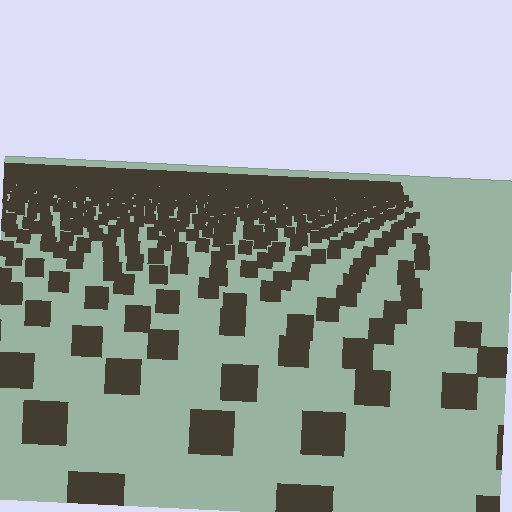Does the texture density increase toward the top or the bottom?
Density increases toward the top.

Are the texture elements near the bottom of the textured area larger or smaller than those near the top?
Larger. Near the bottom, elements are closer to the viewer and appear at a bigger on-screen size.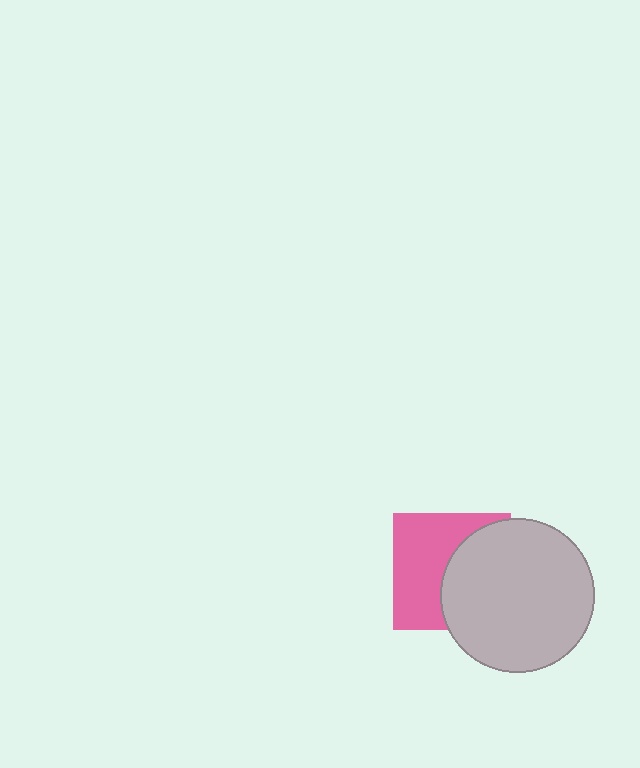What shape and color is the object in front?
The object in front is a light gray circle.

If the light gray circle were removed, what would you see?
You would see the complete pink square.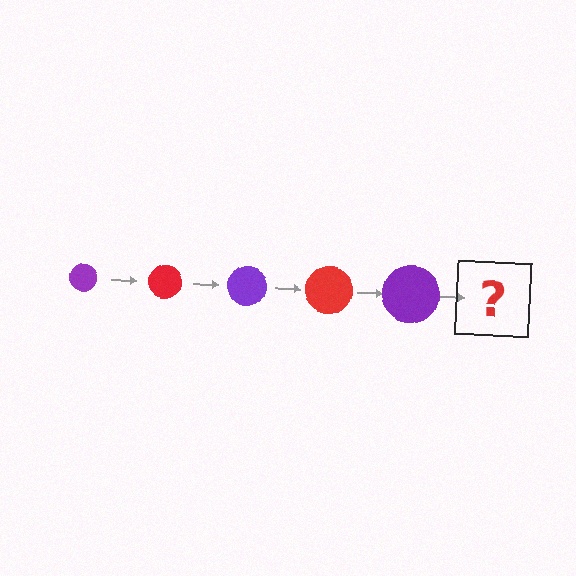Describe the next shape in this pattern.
It should be a red circle, larger than the previous one.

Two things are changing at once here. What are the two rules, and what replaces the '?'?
The two rules are that the circle grows larger each step and the color cycles through purple and red. The '?' should be a red circle, larger than the previous one.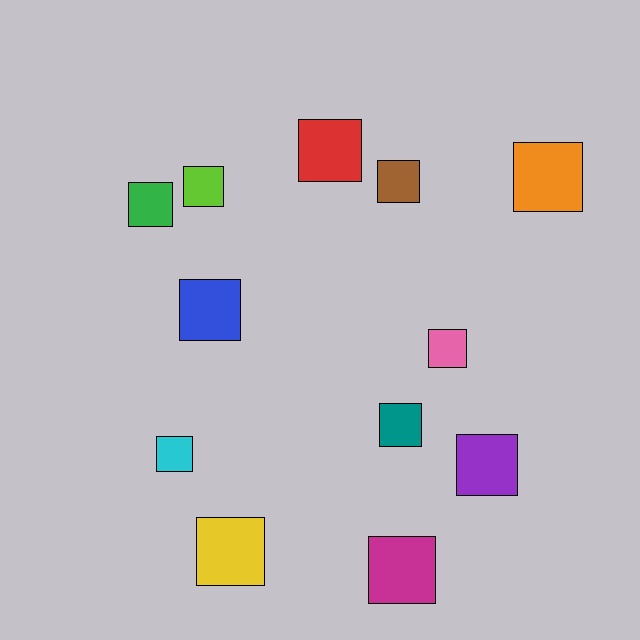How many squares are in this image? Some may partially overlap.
There are 12 squares.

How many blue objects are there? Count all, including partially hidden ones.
There is 1 blue object.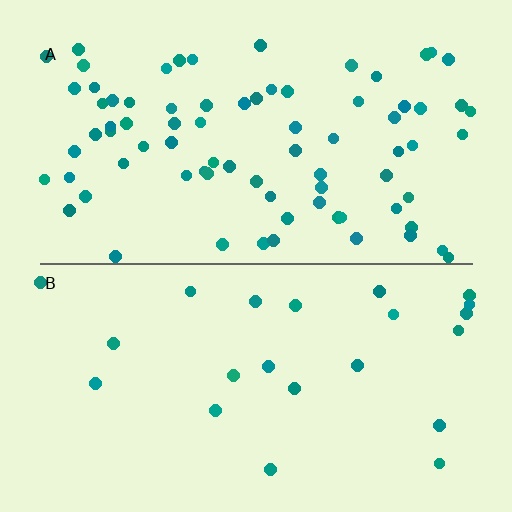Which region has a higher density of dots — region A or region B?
A (the top).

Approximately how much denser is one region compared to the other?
Approximately 3.4× — region A over region B.